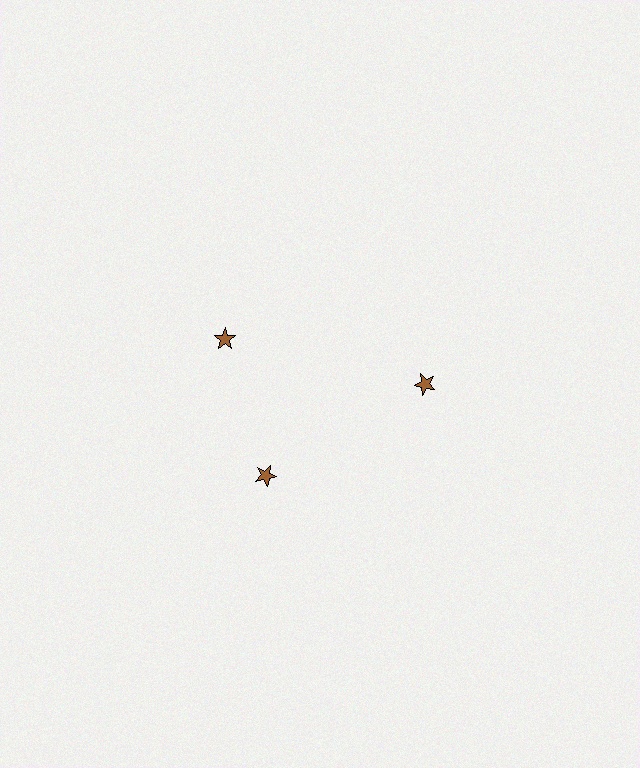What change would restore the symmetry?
The symmetry would be restored by rotating it back into even spacing with its neighbors so that all 3 stars sit at equal angles and equal distance from the center.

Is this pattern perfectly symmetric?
No. The 3 brown stars are arranged in a ring, but one element near the 11 o'clock position is rotated out of alignment along the ring, breaking the 3-fold rotational symmetry.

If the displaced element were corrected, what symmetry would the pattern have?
It would have 3-fold rotational symmetry — the pattern would map onto itself every 120 degrees.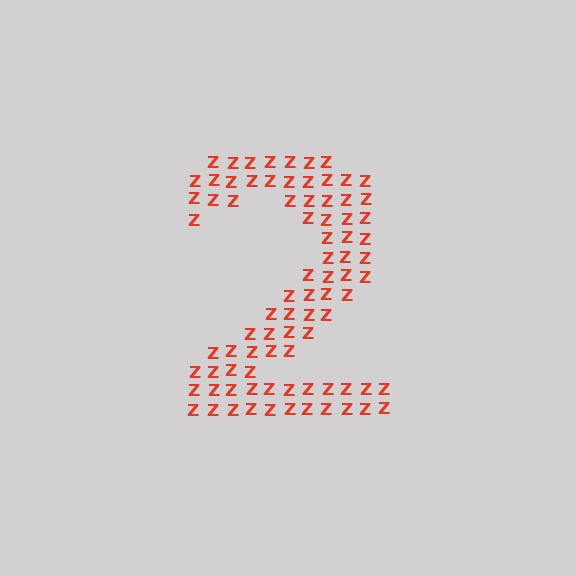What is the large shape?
The large shape is the digit 2.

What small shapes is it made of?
It is made of small letter Z's.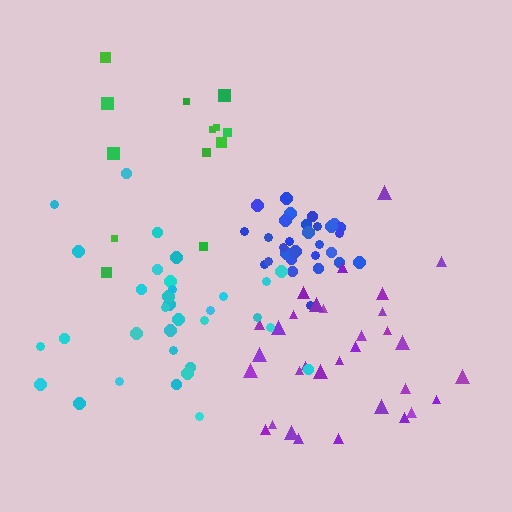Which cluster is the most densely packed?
Blue.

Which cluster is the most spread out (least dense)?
Green.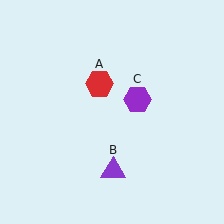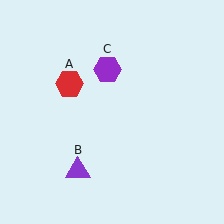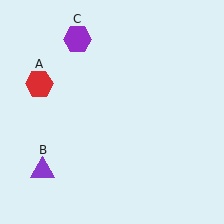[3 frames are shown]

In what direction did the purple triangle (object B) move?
The purple triangle (object B) moved left.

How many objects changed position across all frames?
3 objects changed position: red hexagon (object A), purple triangle (object B), purple hexagon (object C).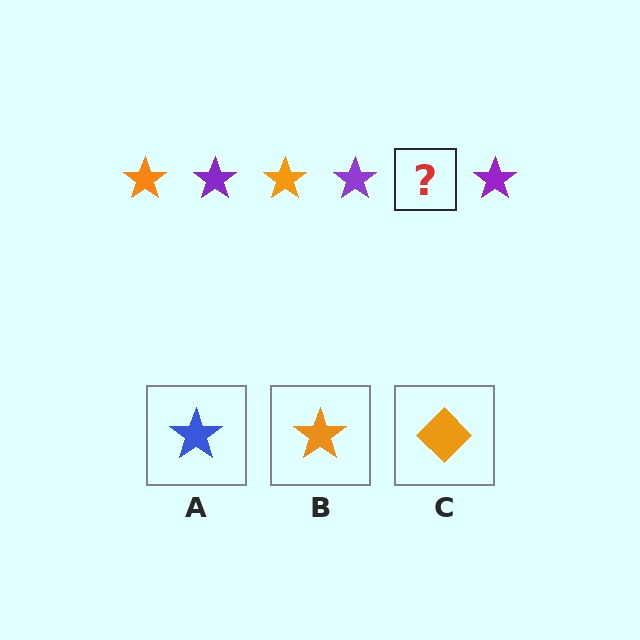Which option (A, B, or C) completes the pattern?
B.